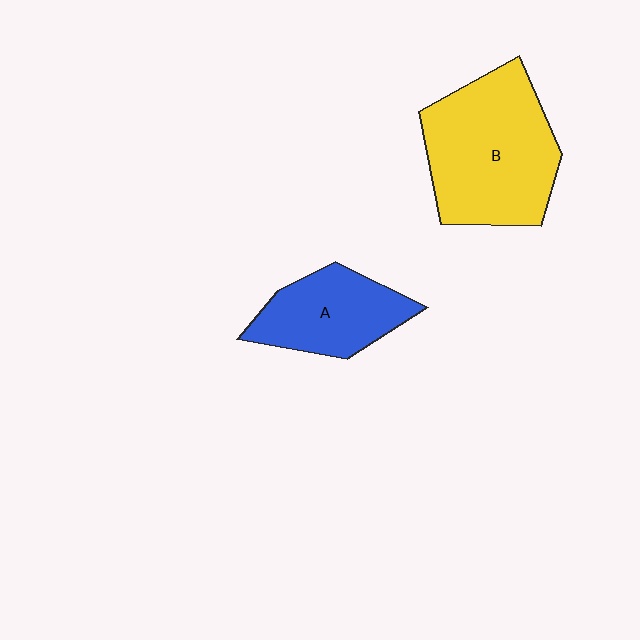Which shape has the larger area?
Shape B (yellow).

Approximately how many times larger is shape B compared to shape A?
Approximately 1.7 times.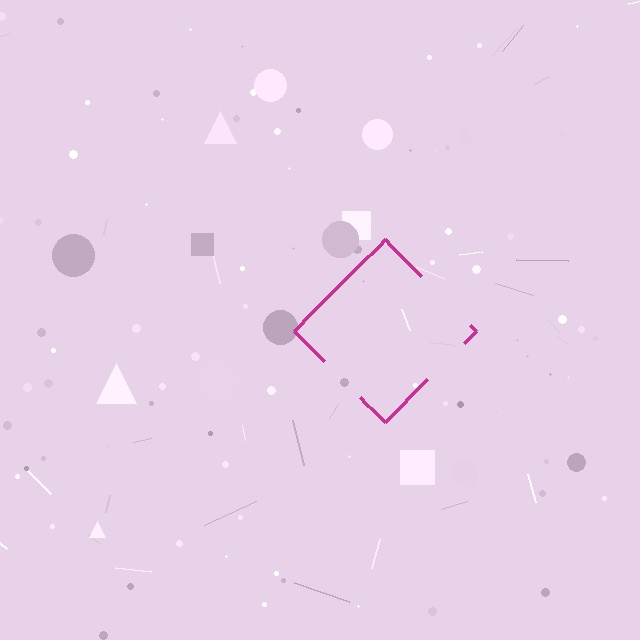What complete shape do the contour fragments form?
The contour fragments form a diamond.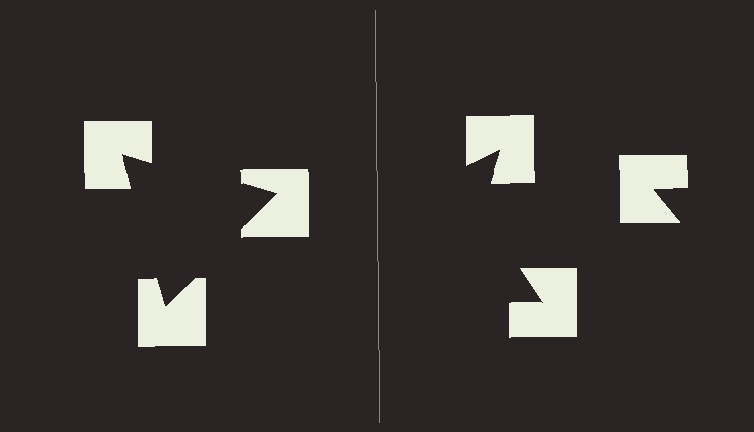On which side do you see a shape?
An illusory triangle appears on the left side. On the right side the wedge cuts are rotated, so no coherent shape forms.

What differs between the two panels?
The notched squares are positioned identically on both sides; only the wedge orientations differ. On the left they align to a triangle; on the right they are misaligned.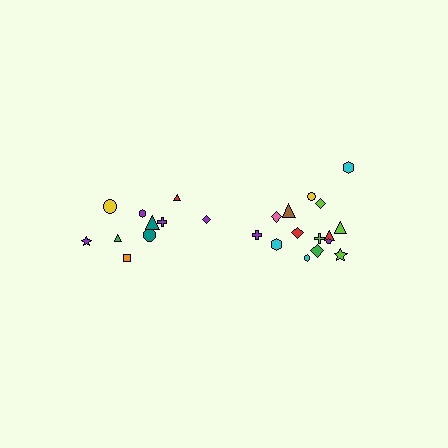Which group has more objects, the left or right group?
The right group.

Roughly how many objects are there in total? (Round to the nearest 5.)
Roughly 25 objects in total.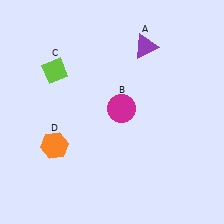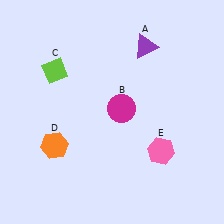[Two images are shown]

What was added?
A pink hexagon (E) was added in Image 2.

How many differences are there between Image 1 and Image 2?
There is 1 difference between the two images.